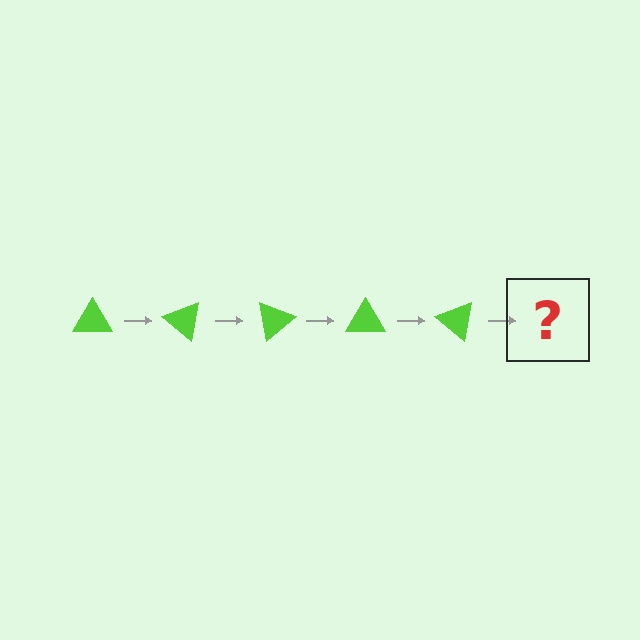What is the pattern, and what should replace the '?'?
The pattern is that the triangle rotates 40 degrees each step. The '?' should be a lime triangle rotated 200 degrees.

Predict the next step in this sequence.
The next step is a lime triangle rotated 200 degrees.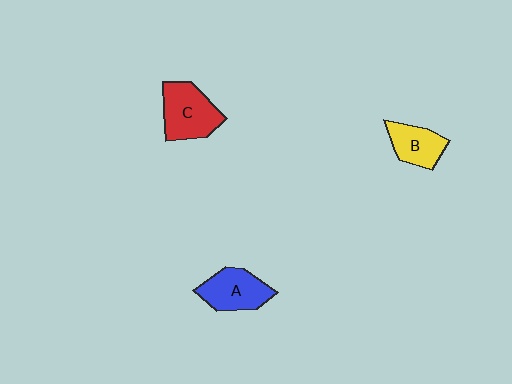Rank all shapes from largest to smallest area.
From largest to smallest: C (red), A (blue), B (yellow).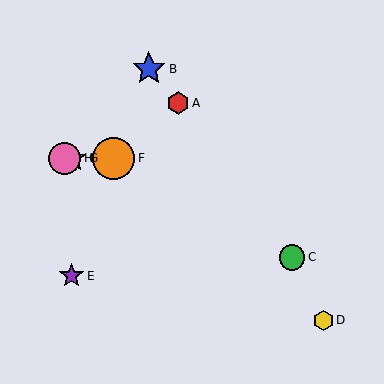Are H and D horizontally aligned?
No, H is at y≈158 and D is at y≈320.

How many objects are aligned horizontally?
3 objects (F, G, H) are aligned horizontally.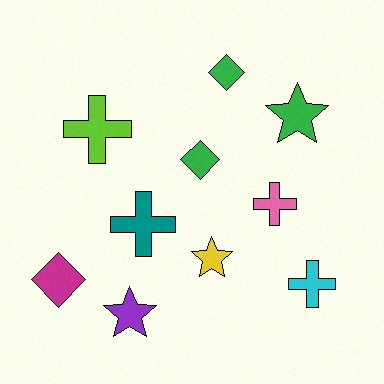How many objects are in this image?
There are 10 objects.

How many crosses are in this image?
There are 4 crosses.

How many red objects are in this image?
There are no red objects.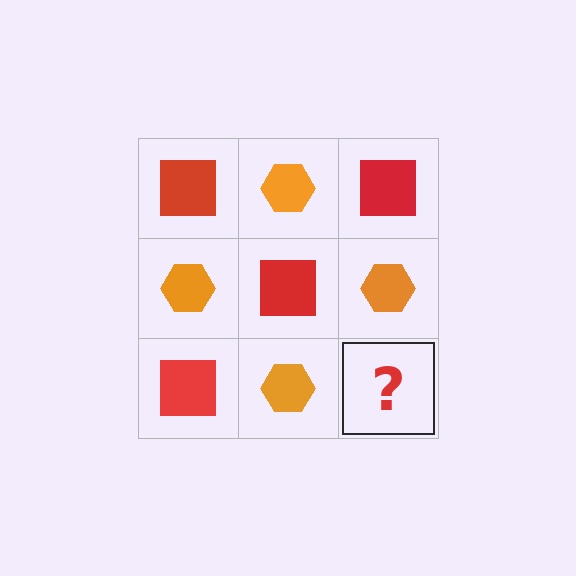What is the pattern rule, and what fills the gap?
The rule is that it alternates red square and orange hexagon in a checkerboard pattern. The gap should be filled with a red square.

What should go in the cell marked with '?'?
The missing cell should contain a red square.